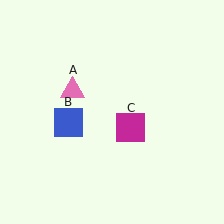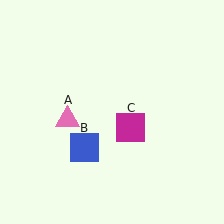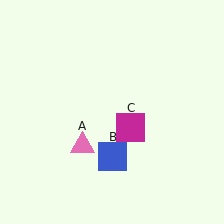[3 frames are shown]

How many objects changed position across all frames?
2 objects changed position: pink triangle (object A), blue square (object B).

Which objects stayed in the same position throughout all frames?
Magenta square (object C) remained stationary.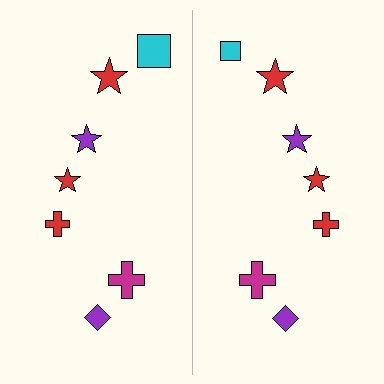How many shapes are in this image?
There are 14 shapes in this image.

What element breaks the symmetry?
The cyan square on the right side has a different size than its mirror counterpart.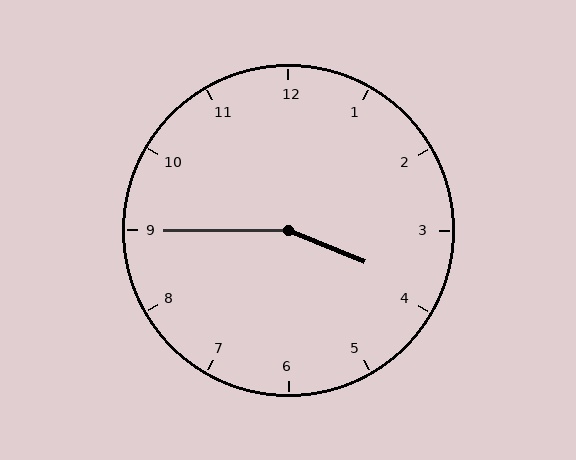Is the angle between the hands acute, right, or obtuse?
It is obtuse.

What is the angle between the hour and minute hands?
Approximately 158 degrees.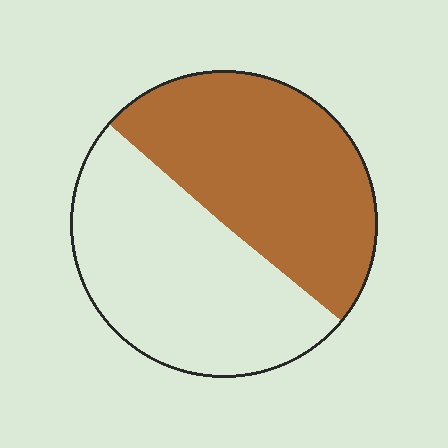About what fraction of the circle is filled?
About one half (1/2).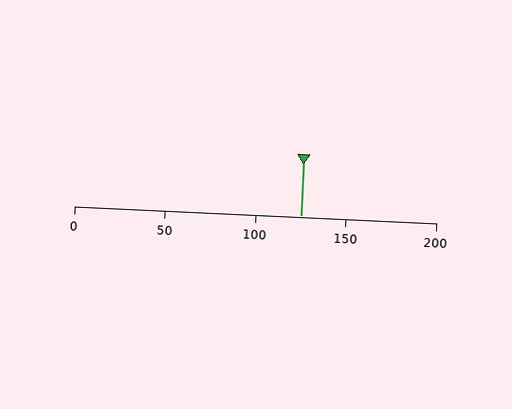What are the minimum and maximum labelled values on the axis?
The axis runs from 0 to 200.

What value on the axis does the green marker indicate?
The marker indicates approximately 125.